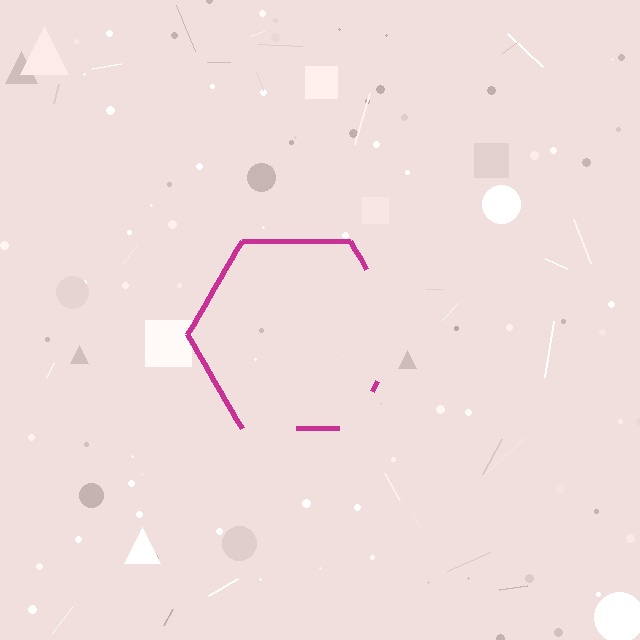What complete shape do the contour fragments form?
The contour fragments form a hexagon.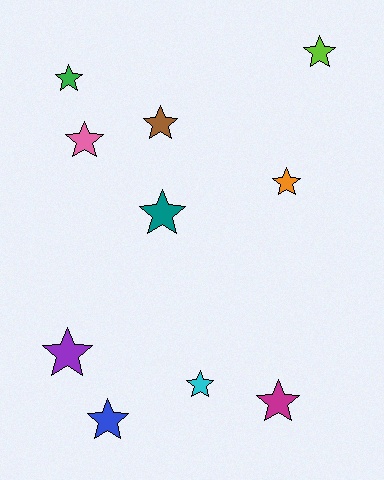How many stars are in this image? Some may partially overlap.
There are 10 stars.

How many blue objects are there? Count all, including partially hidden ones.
There is 1 blue object.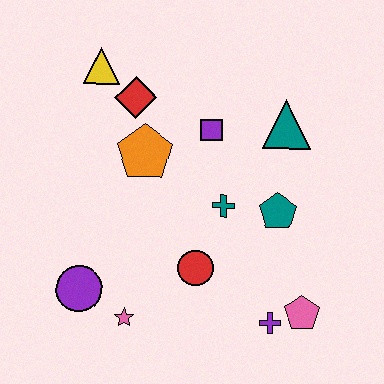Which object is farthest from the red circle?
The yellow triangle is farthest from the red circle.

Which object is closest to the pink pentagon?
The purple cross is closest to the pink pentagon.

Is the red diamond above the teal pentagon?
Yes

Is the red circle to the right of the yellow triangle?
Yes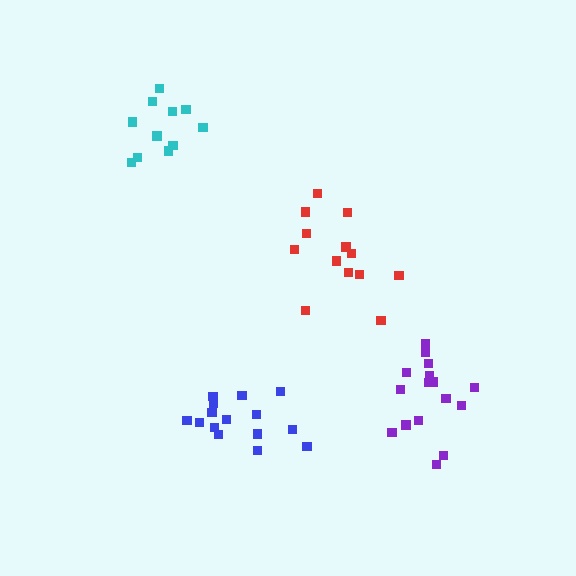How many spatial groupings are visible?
There are 4 spatial groupings.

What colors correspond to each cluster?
The clusters are colored: purple, red, cyan, blue.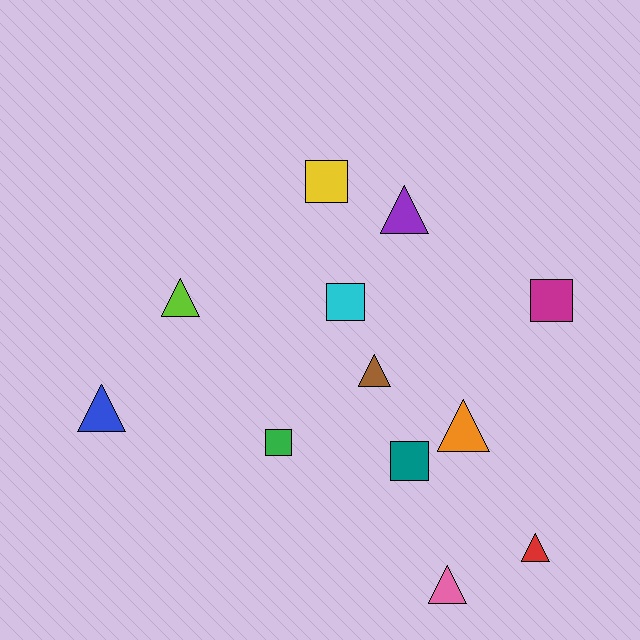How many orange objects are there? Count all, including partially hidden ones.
There is 1 orange object.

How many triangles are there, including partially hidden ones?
There are 7 triangles.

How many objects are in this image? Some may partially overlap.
There are 12 objects.